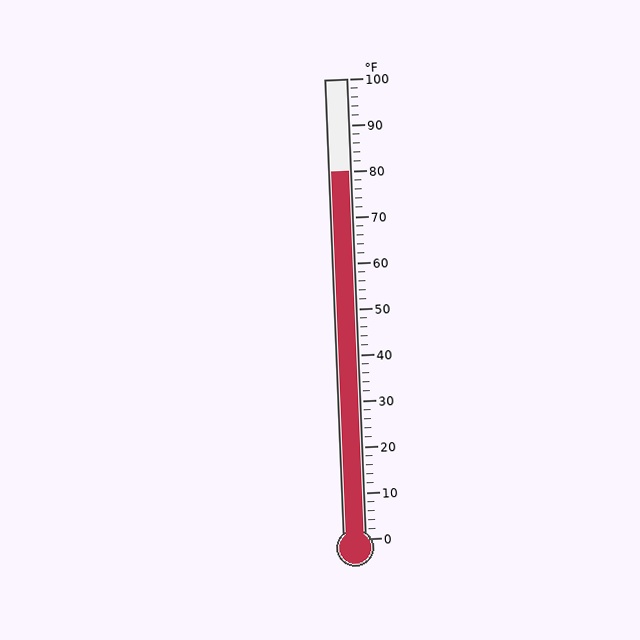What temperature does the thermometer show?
The thermometer shows approximately 80°F.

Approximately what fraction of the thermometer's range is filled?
The thermometer is filled to approximately 80% of its range.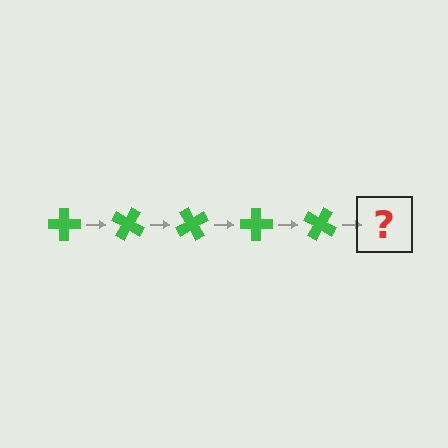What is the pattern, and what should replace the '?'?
The pattern is that the cross rotates 30 degrees each step. The '?' should be a green cross rotated 150 degrees.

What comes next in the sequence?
The next element should be a green cross rotated 150 degrees.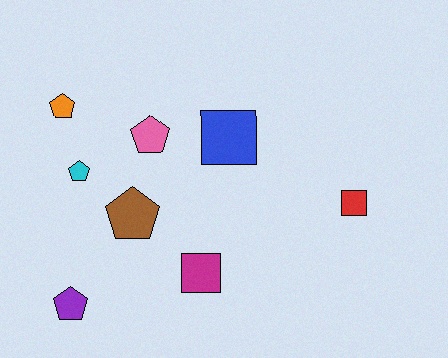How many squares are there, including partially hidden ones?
There are 3 squares.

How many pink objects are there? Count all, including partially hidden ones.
There is 1 pink object.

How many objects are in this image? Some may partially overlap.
There are 8 objects.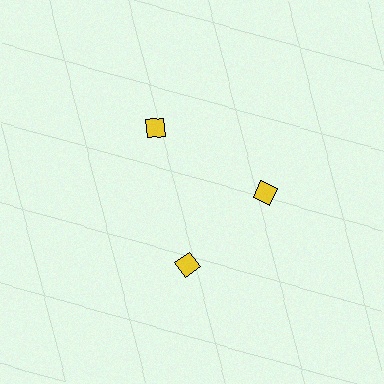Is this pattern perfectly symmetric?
No. The 3 yellow diamonds are arranged in a ring, but one element near the 7 o'clock position is rotated out of alignment along the ring, breaking the 3-fold rotational symmetry.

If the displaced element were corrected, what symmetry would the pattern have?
It would have 3-fold rotational symmetry — the pattern would map onto itself every 120 degrees.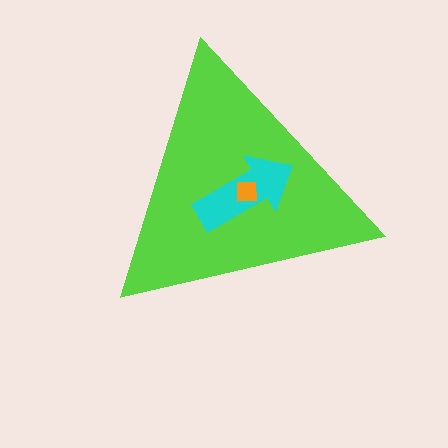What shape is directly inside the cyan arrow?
The orange square.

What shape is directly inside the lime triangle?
The cyan arrow.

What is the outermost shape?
The lime triangle.